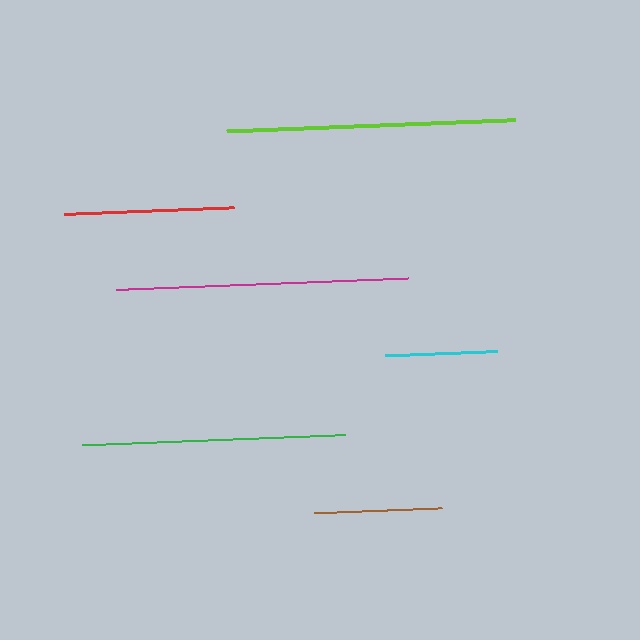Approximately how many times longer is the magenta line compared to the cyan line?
The magenta line is approximately 2.6 times the length of the cyan line.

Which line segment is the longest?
The magenta line is the longest at approximately 293 pixels.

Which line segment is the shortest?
The cyan line is the shortest at approximately 112 pixels.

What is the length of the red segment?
The red segment is approximately 170 pixels long.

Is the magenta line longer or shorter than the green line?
The magenta line is longer than the green line.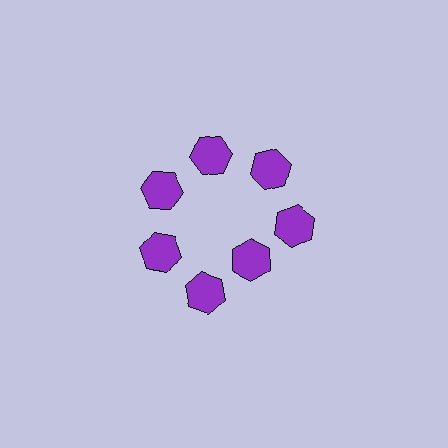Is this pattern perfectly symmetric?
No. The 7 purple hexagons are arranged in a ring, but one element near the 5 o'clock position is pulled inward toward the center, breaking the 7-fold rotational symmetry.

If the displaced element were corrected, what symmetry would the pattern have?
It would have 7-fold rotational symmetry — the pattern would map onto itself every 51 degrees.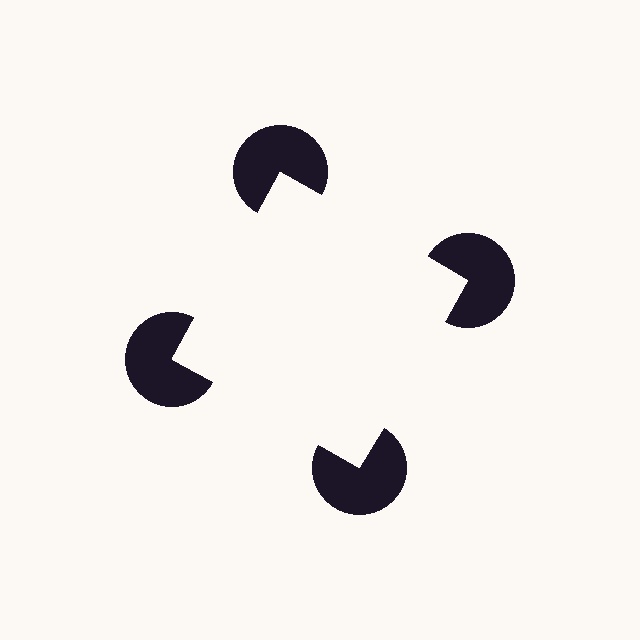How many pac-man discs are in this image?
There are 4 — one at each vertex of the illusory square.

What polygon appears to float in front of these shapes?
An illusory square — its edges are inferred from the aligned wedge cuts in the pac-man discs, not physically drawn.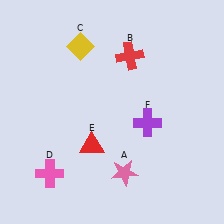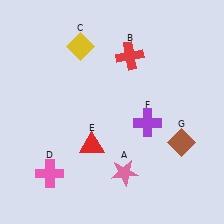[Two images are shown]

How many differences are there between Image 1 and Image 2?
There is 1 difference between the two images.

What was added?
A brown diamond (G) was added in Image 2.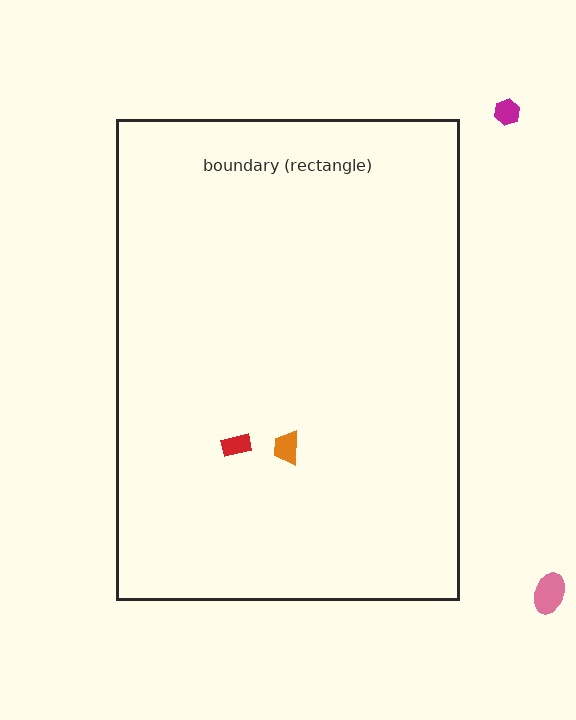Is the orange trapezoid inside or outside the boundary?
Inside.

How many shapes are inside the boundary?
2 inside, 2 outside.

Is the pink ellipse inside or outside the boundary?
Outside.